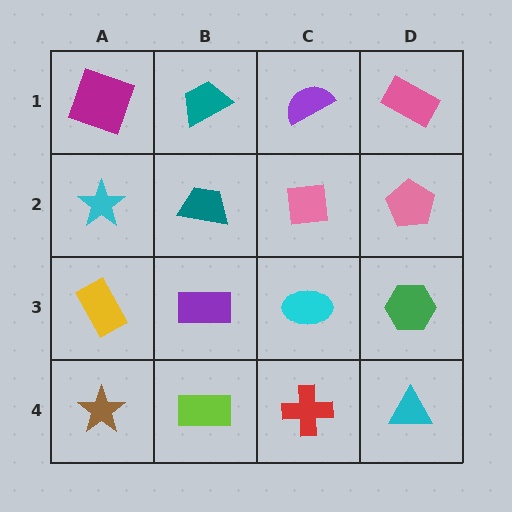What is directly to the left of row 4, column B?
A brown star.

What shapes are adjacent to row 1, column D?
A pink pentagon (row 2, column D), a purple semicircle (row 1, column C).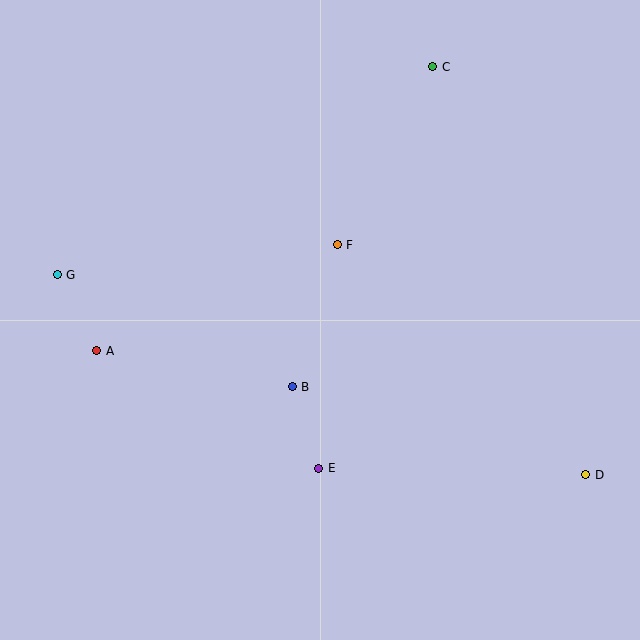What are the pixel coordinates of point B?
Point B is at (292, 387).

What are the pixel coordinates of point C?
Point C is at (433, 67).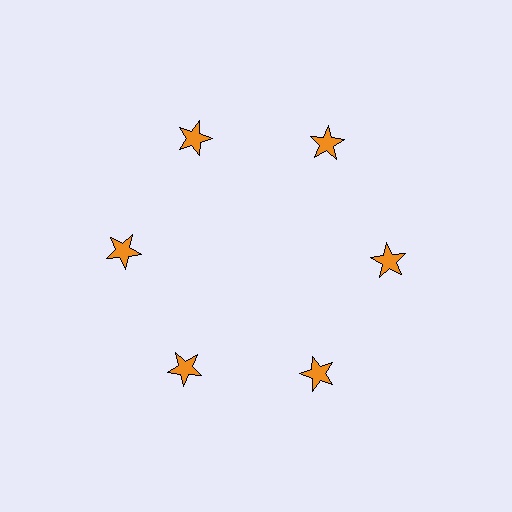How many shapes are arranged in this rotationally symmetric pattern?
There are 6 shapes, arranged in 6 groups of 1.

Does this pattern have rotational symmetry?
Yes, this pattern has 6-fold rotational symmetry. It looks the same after rotating 60 degrees around the center.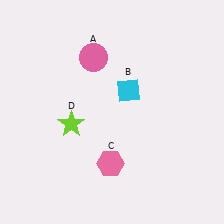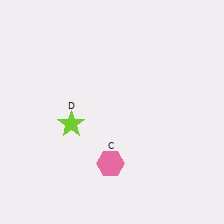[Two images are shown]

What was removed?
The cyan diamond (B), the pink circle (A) were removed in Image 2.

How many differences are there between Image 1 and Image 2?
There are 2 differences between the two images.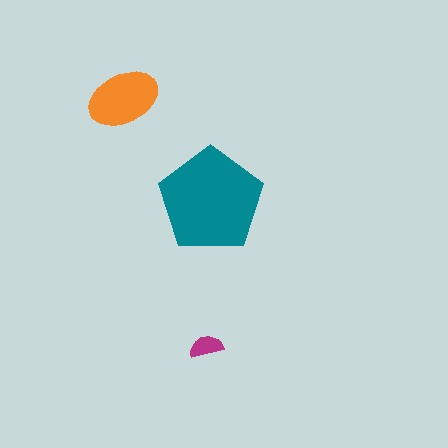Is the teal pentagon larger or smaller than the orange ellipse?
Larger.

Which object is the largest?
The teal pentagon.